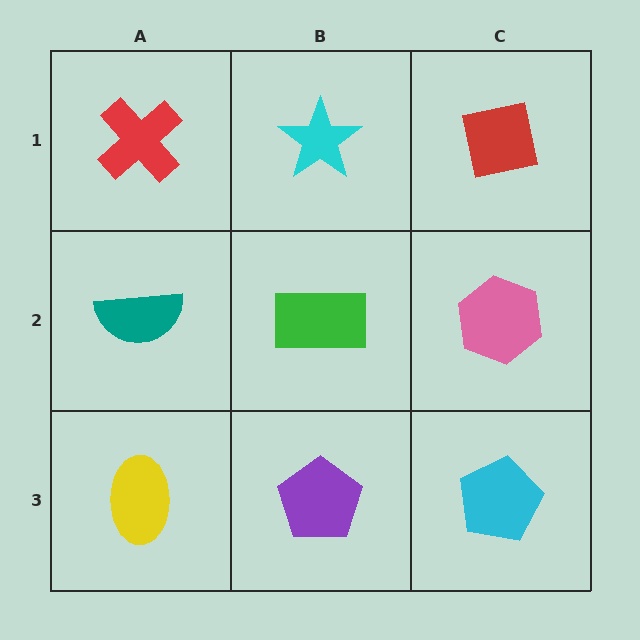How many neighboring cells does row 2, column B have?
4.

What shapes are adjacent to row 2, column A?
A red cross (row 1, column A), a yellow ellipse (row 3, column A), a green rectangle (row 2, column B).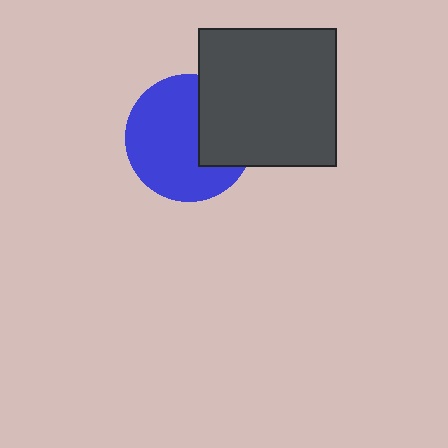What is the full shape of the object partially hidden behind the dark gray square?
The partially hidden object is a blue circle.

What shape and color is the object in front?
The object in front is a dark gray square.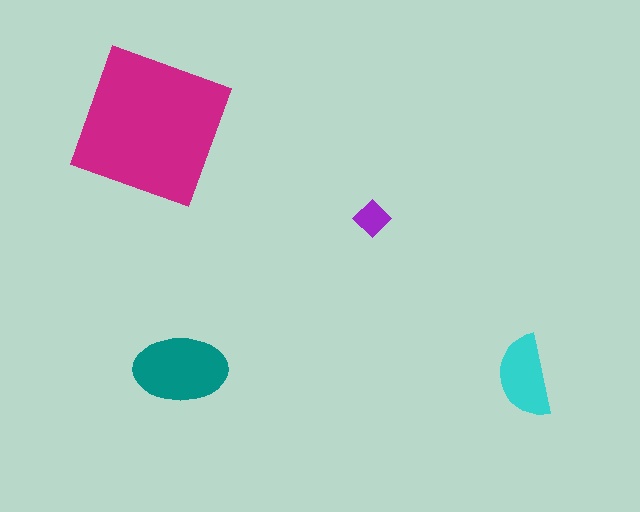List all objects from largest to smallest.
The magenta square, the teal ellipse, the cyan semicircle, the purple diamond.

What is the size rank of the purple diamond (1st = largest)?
4th.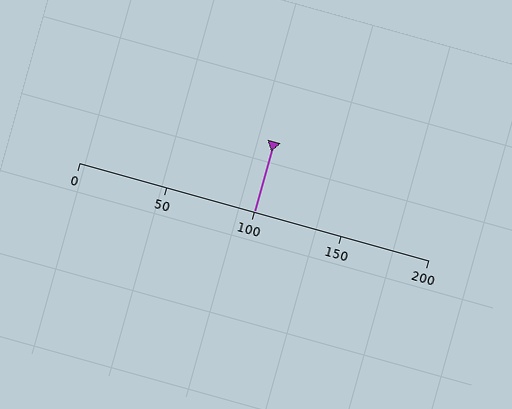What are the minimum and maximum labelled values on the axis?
The axis runs from 0 to 200.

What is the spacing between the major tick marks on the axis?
The major ticks are spaced 50 apart.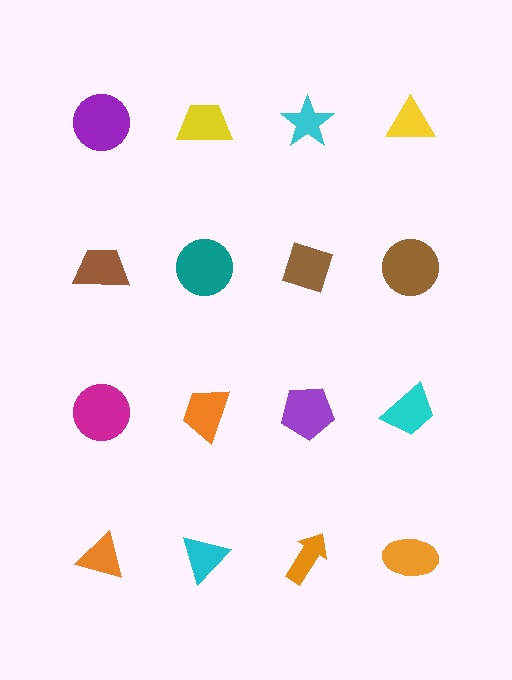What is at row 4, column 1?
An orange triangle.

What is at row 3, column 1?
A magenta circle.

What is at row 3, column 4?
A cyan trapezoid.